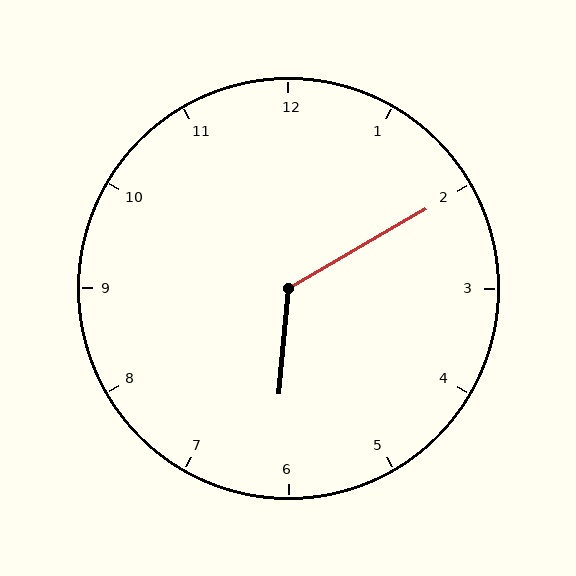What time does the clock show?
6:10.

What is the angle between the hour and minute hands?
Approximately 125 degrees.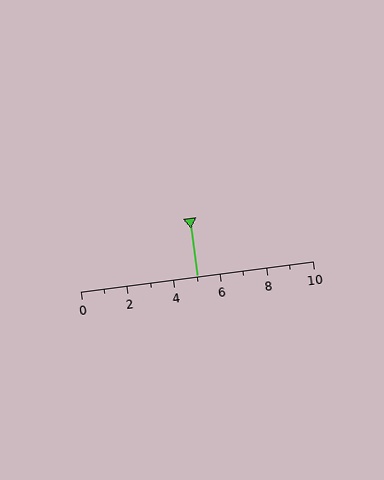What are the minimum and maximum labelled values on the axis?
The axis runs from 0 to 10.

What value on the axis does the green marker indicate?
The marker indicates approximately 5.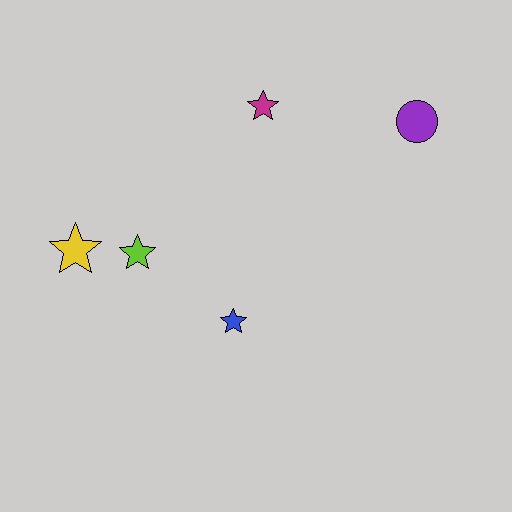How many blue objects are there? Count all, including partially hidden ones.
There is 1 blue object.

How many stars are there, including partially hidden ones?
There are 4 stars.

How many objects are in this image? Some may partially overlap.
There are 5 objects.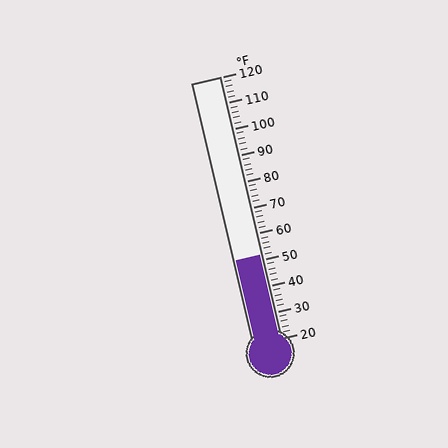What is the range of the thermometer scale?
The thermometer scale ranges from 20°F to 120°F.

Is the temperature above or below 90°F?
The temperature is below 90°F.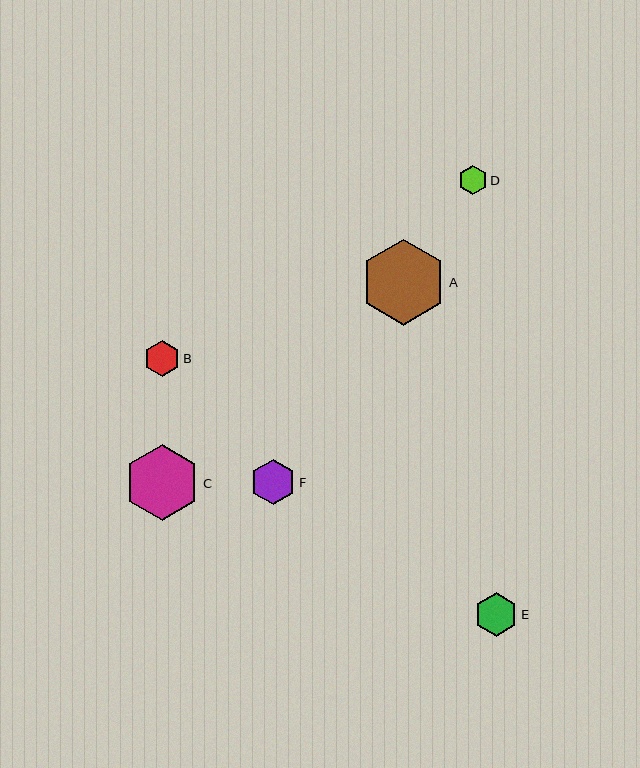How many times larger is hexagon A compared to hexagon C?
Hexagon A is approximately 1.1 times the size of hexagon C.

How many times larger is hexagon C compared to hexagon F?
Hexagon C is approximately 1.7 times the size of hexagon F.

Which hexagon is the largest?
Hexagon A is the largest with a size of approximately 86 pixels.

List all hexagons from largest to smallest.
From largest to smallest: A, C, F, E, B, D.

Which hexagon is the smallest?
Hexagon D is the smallest with a size of approximately 29 pixels.